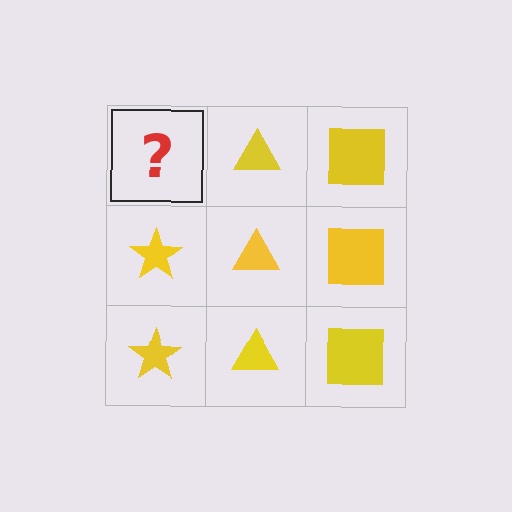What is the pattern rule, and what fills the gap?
The rule is that each column has a consistent shape. The gap should be filled with a yellow star.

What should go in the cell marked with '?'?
The missing cell should contain a yellow star.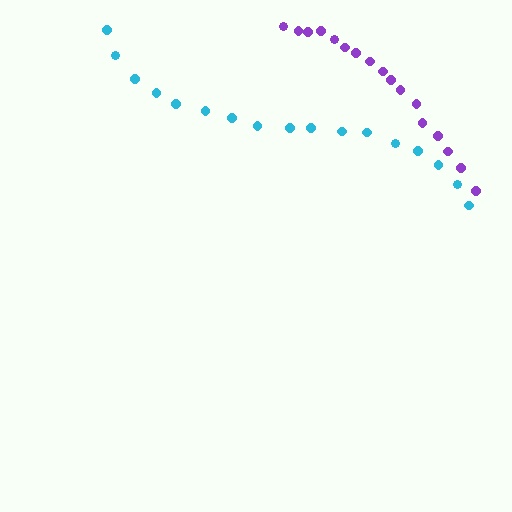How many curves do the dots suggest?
There are 2 distinct paths.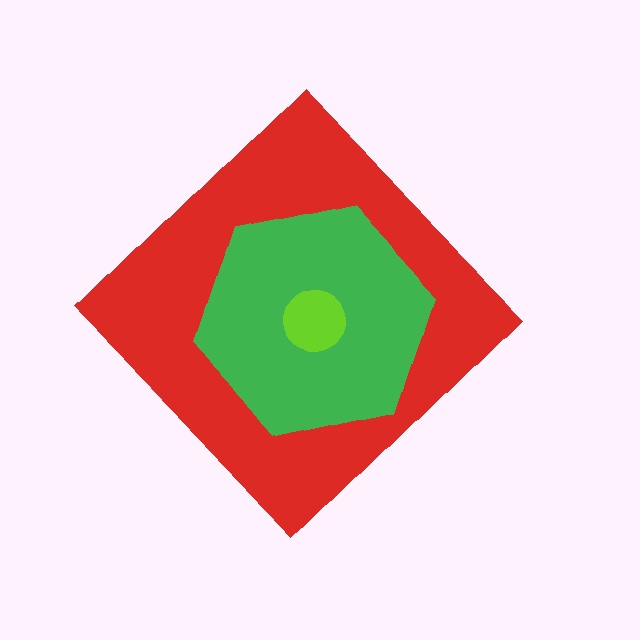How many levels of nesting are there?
3.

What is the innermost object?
The lime circle.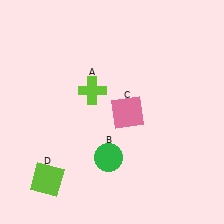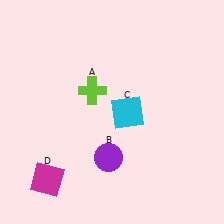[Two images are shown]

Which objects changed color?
B changed from green to purple. C changed from pink to cyan. D changed from lime to magenta.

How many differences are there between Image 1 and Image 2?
There are 3 differences between the two images.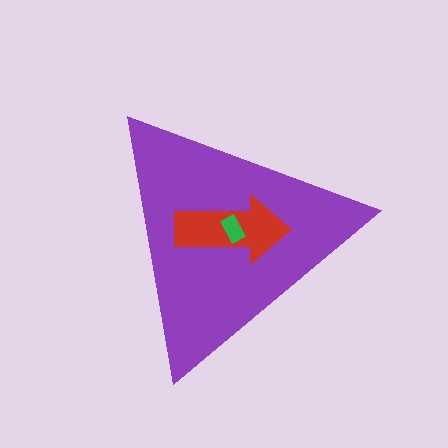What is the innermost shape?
The green rectangle.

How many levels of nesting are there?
3.